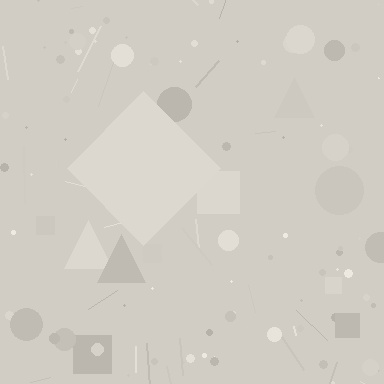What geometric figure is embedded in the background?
A diamond is embedded in the background.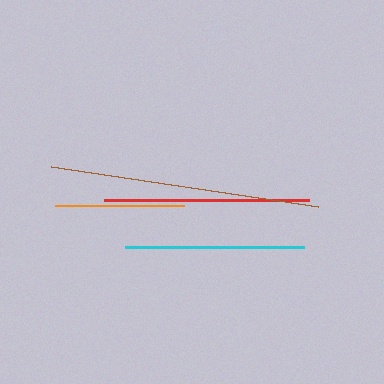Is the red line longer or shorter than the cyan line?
The red line is longer than the cyan line.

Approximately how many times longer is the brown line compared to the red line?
The brown line is approximately 1.3 times the length of the red line.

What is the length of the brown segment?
The brown segment is approximately 270 pixels long.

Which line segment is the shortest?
The orange line is the shortest at approximately 129 pixels.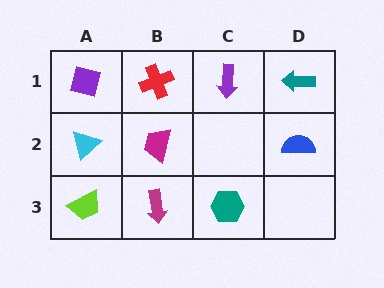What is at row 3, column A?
A lime trapezoid.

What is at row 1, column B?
A red cross.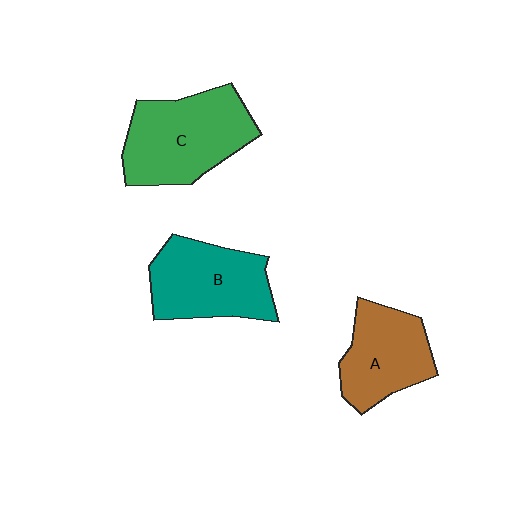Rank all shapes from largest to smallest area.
From largest to smallest: C (green), B (teal), A (brown).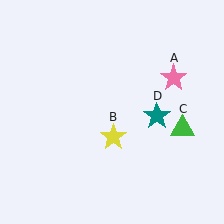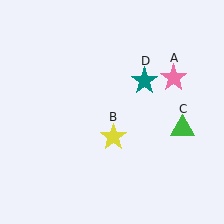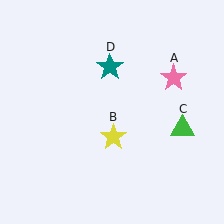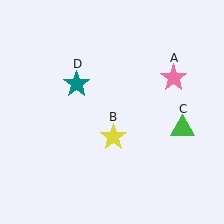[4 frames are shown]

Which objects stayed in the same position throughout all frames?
Pink star (object A) and yellow star (object B) and green triangle (object C) remained stationary.